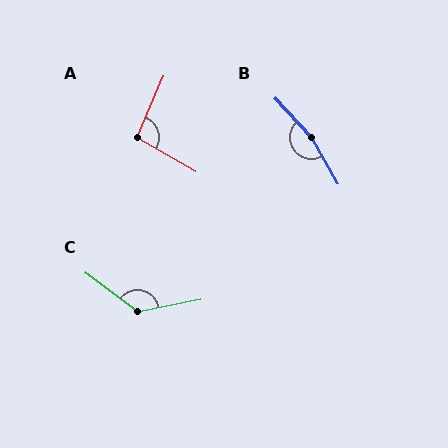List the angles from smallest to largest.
A (96°), C (132°), B (166°).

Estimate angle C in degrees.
Approximately 132 degrees.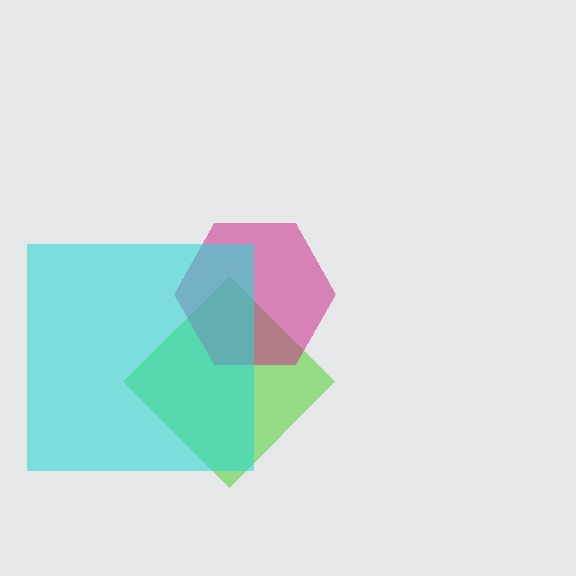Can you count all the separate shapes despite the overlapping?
Yes, there are 3 separate shapes.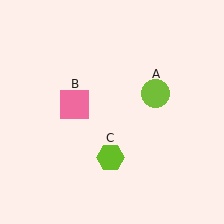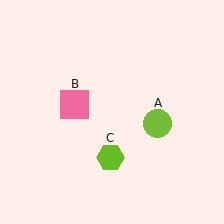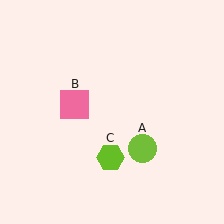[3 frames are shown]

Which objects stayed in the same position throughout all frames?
Pink square (object B) and lime hexagon (object C) remained stationary.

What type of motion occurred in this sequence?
The lime circle (object A) rotated clockwise around the center of the scene.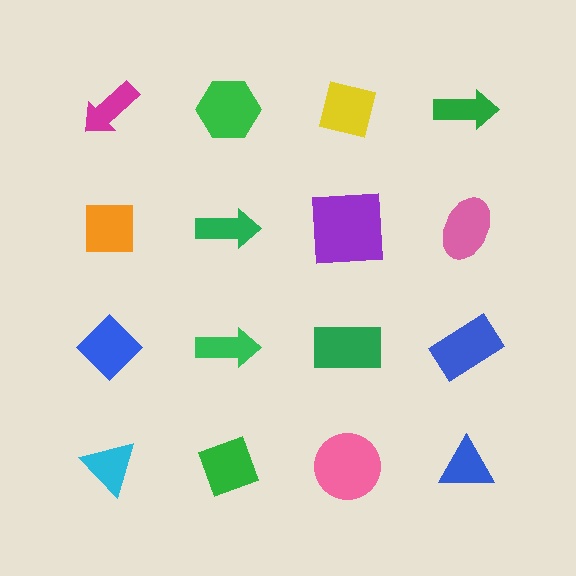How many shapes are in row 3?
4 shapes.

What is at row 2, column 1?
An orange square.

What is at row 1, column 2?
A green hexagon.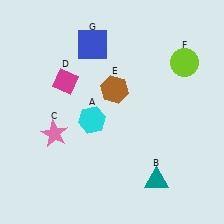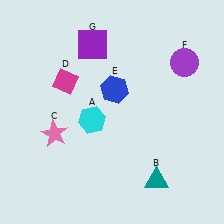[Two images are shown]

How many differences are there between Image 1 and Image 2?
There are 3 differences between the two images.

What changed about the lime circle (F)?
In Image 1, F is lime. In Image 2, it changed to purple.